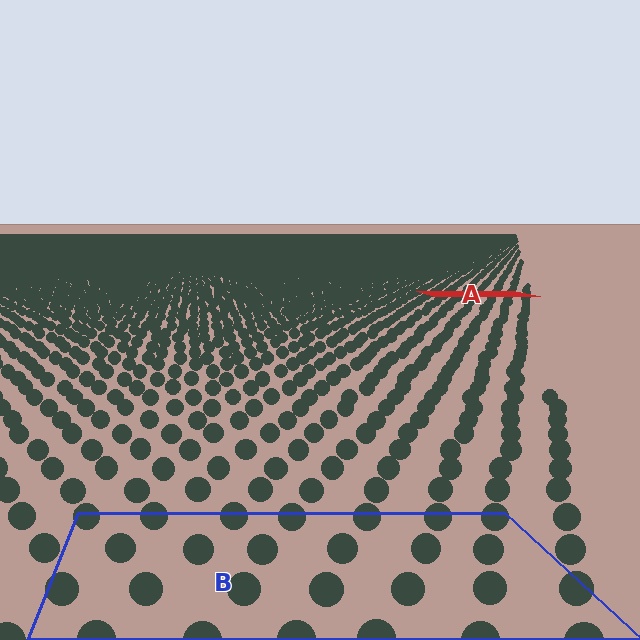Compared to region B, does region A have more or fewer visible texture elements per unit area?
Region A has more texture elements per unit area — they are packed more densely because it is farther away.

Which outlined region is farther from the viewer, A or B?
Region A is farther from the viewer — the texture elements inside it appear smaller and more densely packed.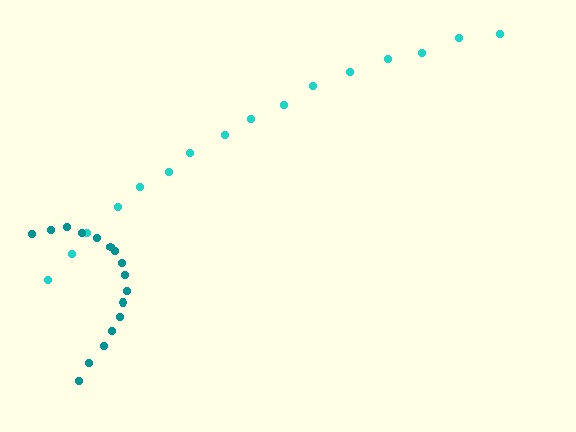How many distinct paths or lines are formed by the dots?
There are 2 distinct paths.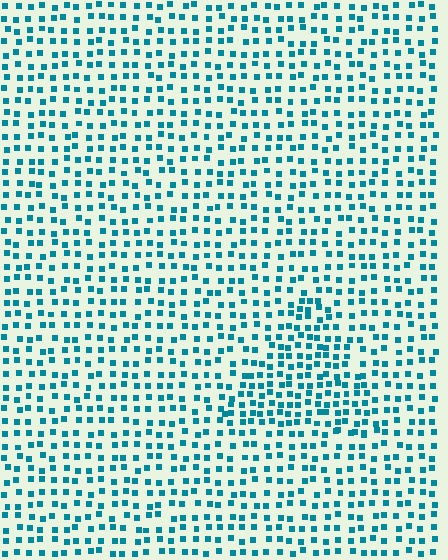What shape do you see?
I see a triangle.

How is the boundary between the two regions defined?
The boundary is defined by a change in element density (approximately 1.6x ratio). All elements are the same color, size, and shape.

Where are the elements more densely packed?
The elements are more densely packed inside the triangle boundary.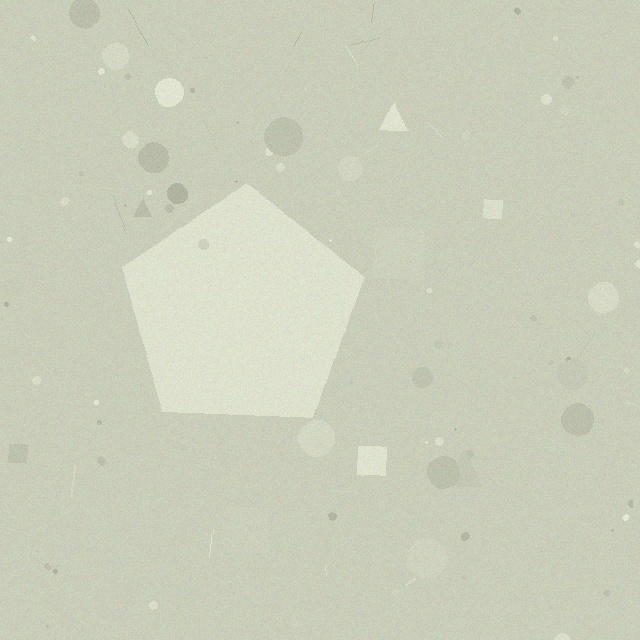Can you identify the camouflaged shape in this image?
The camouflaged shape is a pentagon.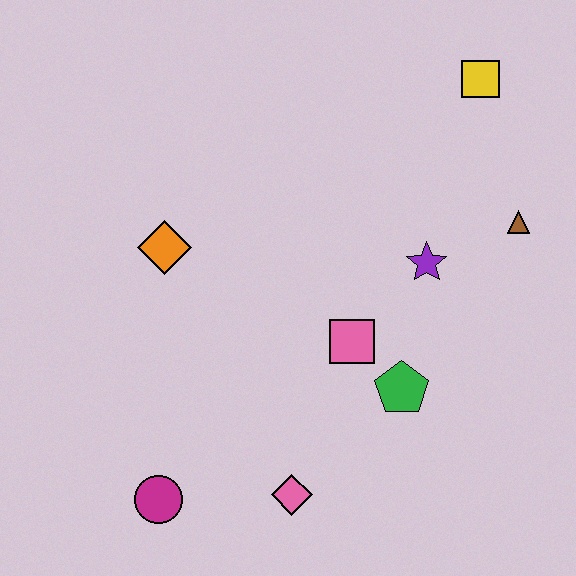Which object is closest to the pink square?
The green pentagon is closest to the pink square.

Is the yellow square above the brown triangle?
Yes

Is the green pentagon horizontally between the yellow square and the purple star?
No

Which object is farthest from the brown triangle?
The magenta circle is farthest from the brown triangle.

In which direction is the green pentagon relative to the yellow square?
The green pentagon is below the yellow square.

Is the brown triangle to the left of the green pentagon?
No